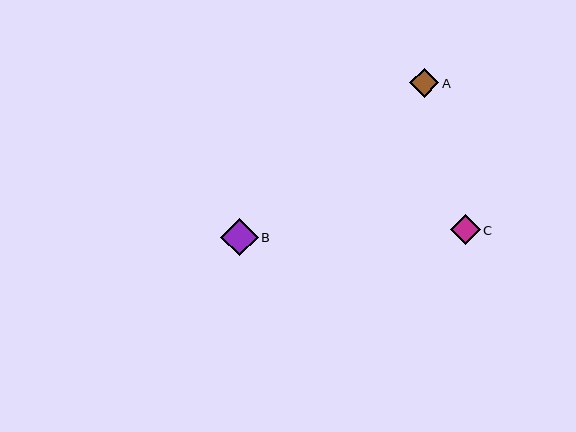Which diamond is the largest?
Diamond B is the largest with a size of approximately 37 pixels.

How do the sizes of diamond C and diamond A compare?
Diamond C and diamond A are approximately the same size.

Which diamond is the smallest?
Diamond A is the smallest with a size of approximately 29 pixels.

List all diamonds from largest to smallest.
From largest to smallest: B, C, A.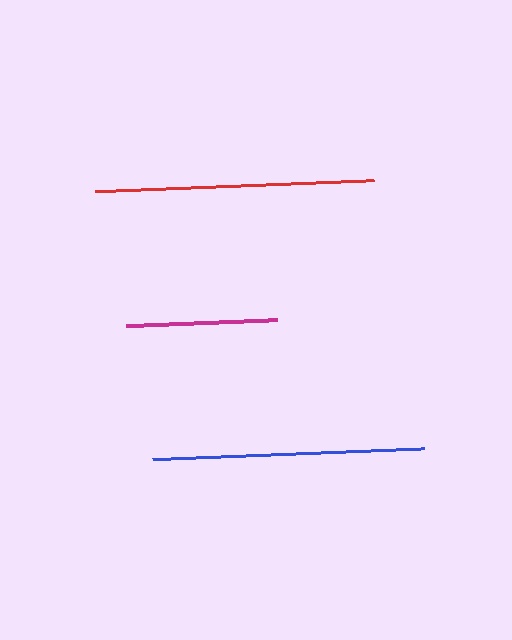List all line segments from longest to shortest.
From longest to shortest: red, blue, magenta.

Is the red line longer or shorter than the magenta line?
The red line is longer than the magenta line.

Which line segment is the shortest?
The magenta line is the shortest at approximately 151 pixels.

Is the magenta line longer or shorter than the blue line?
The blue line is longer than the magenta line.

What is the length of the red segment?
The red segment is approximately 279 pixels long.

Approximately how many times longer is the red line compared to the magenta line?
The red line is approximately 1.8 times the length of the magenta line.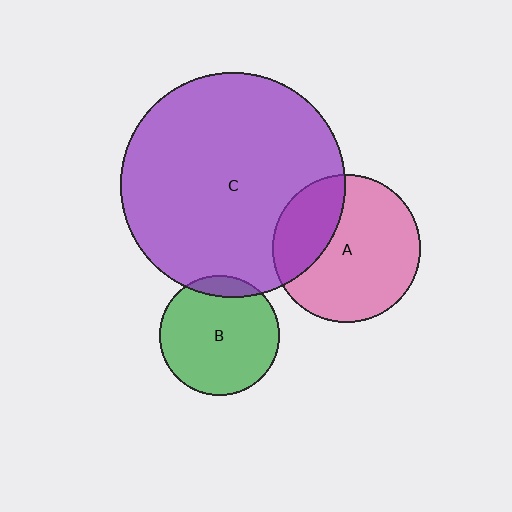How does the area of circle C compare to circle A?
Approximately 2.3 times.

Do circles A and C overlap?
Yes.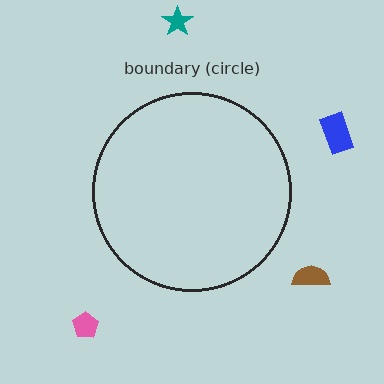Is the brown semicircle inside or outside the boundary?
Outside.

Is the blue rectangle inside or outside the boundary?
Outside.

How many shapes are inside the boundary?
0 inside, 4 outside.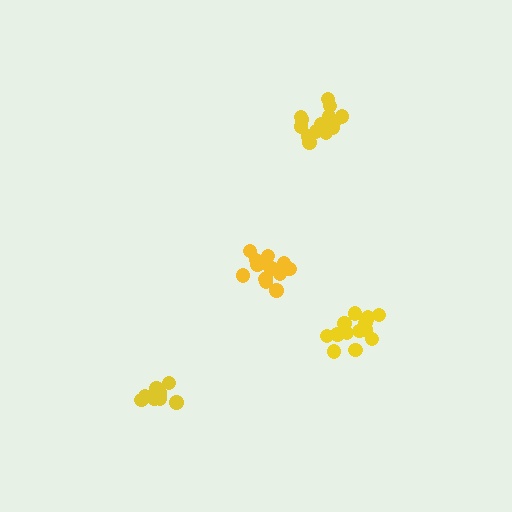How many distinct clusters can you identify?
There are 4 distinct clusters.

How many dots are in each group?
Group 1: 15 dots, Group 2: 10 dots, Group 3: 13 dots, Group 4: 16 dots (54 total).